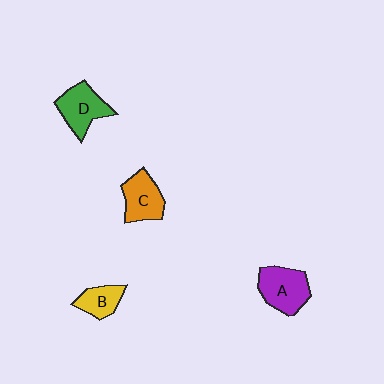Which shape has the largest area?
Shape A (purple).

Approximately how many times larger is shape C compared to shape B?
Approximately 1.4 times.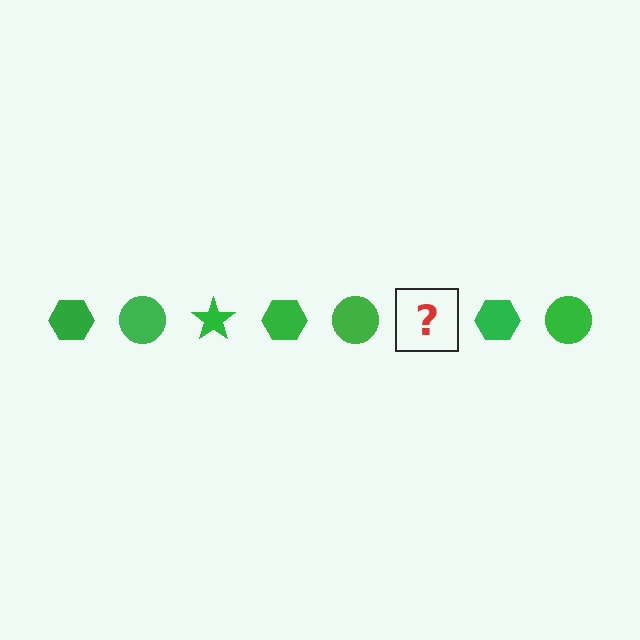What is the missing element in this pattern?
The missing element is a green star.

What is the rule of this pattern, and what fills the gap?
The rule is that the pattern cycles through hexagon, circle, star shapes in green. The gap should be filled with a green star.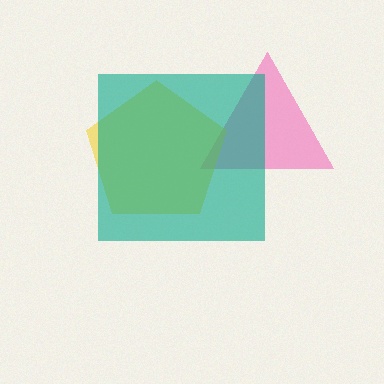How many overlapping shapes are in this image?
There are 3 overlapping shapes in the image.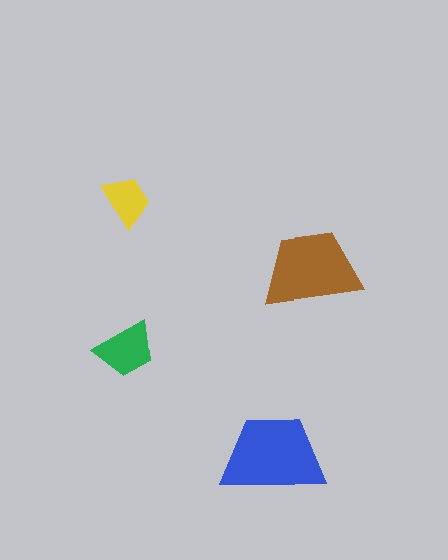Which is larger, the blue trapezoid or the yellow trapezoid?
The blue one.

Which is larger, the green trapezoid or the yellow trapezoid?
The green one.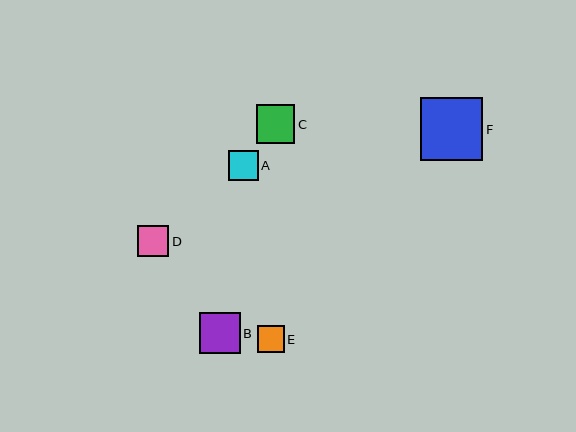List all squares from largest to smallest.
From largest to smallest: F, B, C, D, A, E.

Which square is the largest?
Square F is the largest with a size of approximately 63 pixels.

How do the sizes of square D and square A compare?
Square D and square A are approximately the same size.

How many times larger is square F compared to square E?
Square F is approximately 2.4 times the size of square E.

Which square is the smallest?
Square E is the smallest with a size of approximately 27 pixels.